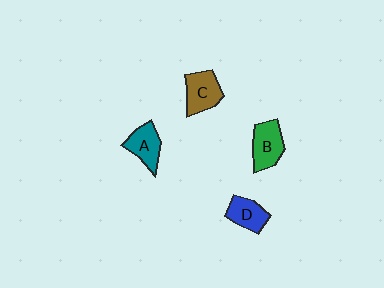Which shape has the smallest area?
Shape D (blue).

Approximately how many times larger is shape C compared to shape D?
Approximately 1.2 times.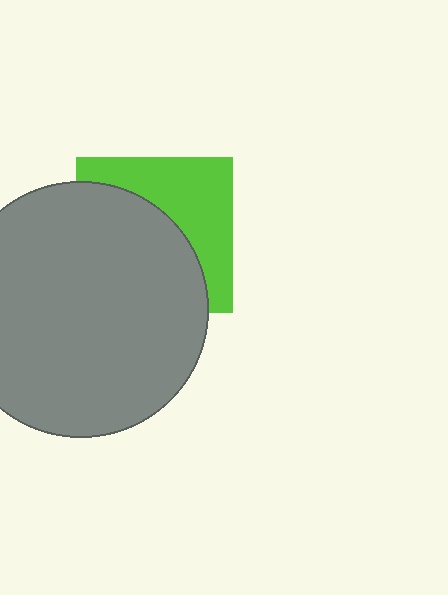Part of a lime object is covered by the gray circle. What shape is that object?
It is a square.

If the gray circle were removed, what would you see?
You would see the complete lime square.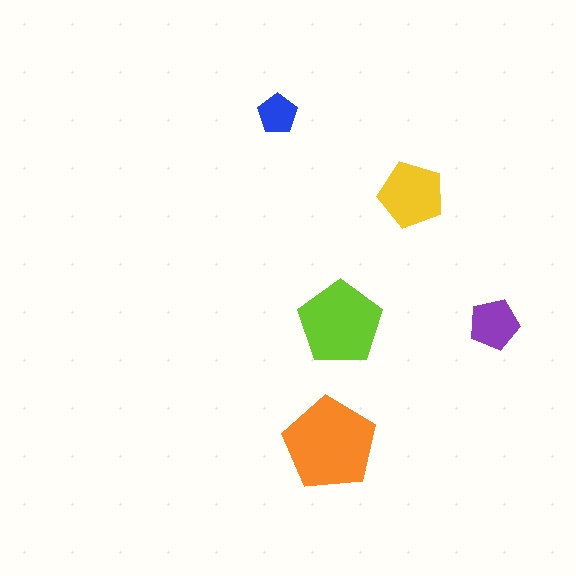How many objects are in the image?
There are 5 objects in the image.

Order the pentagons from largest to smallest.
the orange one, the lime one, the yellow one, the purple one, the blue one.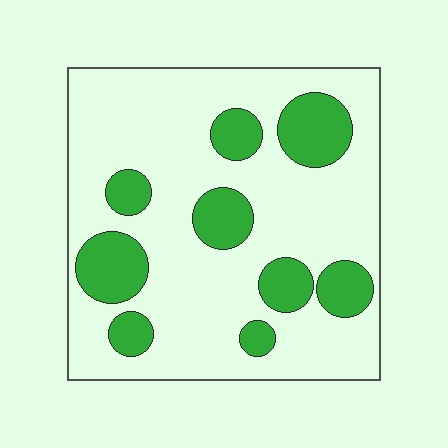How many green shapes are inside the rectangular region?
9.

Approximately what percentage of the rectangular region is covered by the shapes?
Approximately 25%.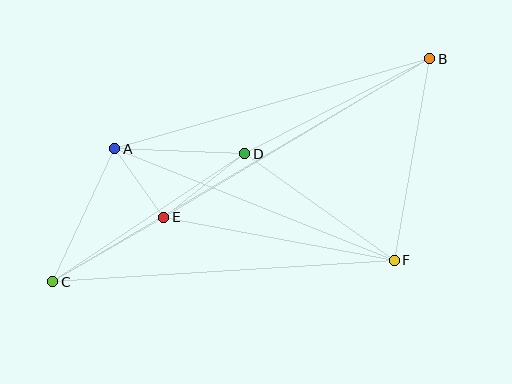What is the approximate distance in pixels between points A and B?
The distance between A and B is approximately 328 pixels.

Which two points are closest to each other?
Points A and E are closest to each other.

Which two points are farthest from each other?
Points B and C are farthest from each other.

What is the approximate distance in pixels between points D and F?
The distance between D and F is approximately 184 pixels.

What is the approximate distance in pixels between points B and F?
The distance between B and F is approximately 205 pixels.